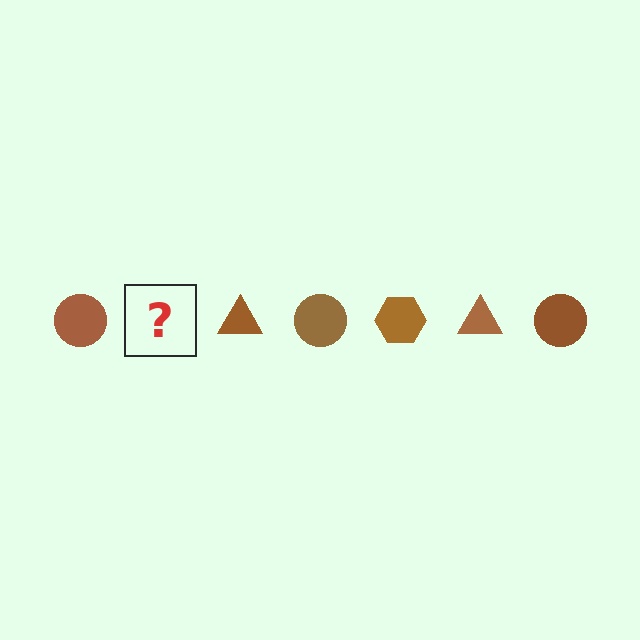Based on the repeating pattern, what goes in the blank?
The blank should be a brown hexagon.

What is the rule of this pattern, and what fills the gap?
The rule is that the pattern cycles through circle, hexagon, triangle shapes in brown. The gap should be filled with a brown hexagon.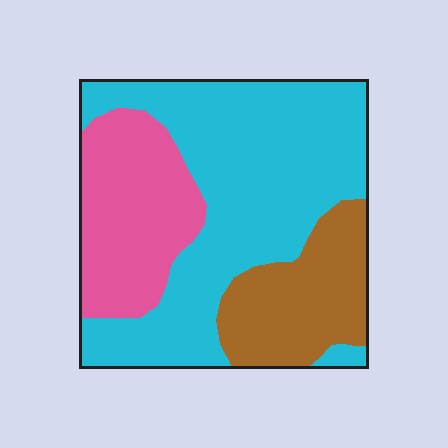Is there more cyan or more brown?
Cyan.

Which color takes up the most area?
Cyan, at roughly 55%.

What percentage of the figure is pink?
Pink takes up between a sixth and a third of the figure.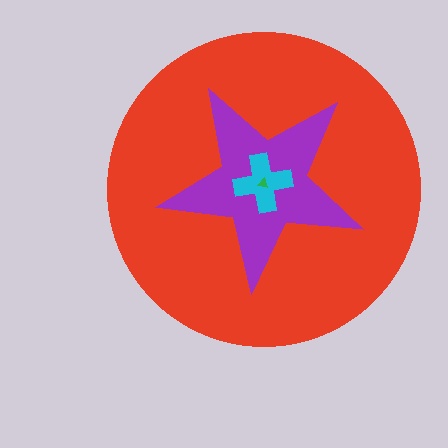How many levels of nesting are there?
4.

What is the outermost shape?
The red circle.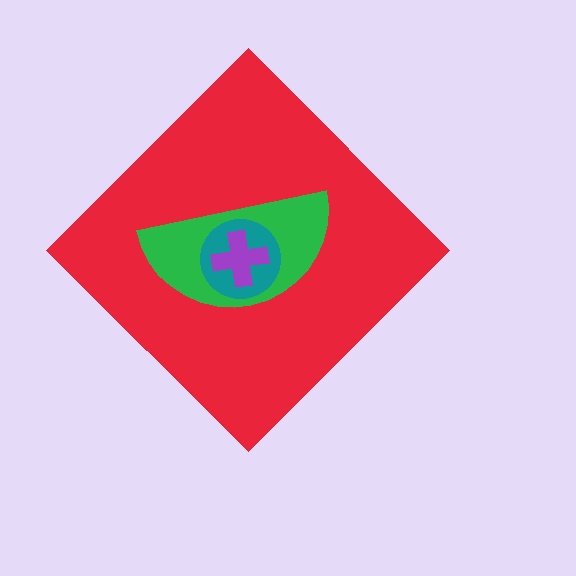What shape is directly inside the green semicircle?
The teal circle.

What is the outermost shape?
The red diamond.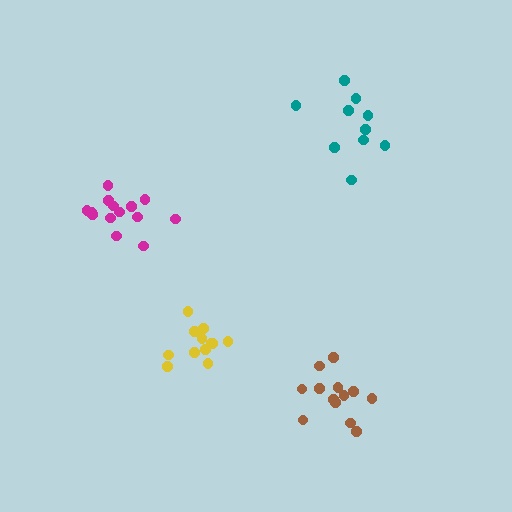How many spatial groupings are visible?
There are 4 spatial groupings.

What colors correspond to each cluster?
The clusters are colored: brown, yellow, teal, magenta.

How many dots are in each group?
Group 1: 13 dots, Group 2: 12 dots, Group 3: 10 dots, Group 4: 14 dots (49 total).